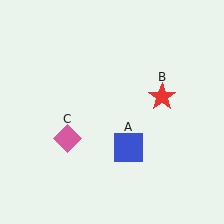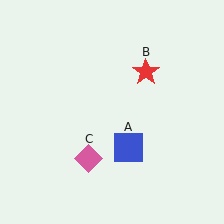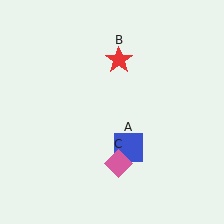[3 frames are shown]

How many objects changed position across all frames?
2 objects changed position: red star (object B), pink diamond (object C).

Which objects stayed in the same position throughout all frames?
Blue square (object A) remained stationary.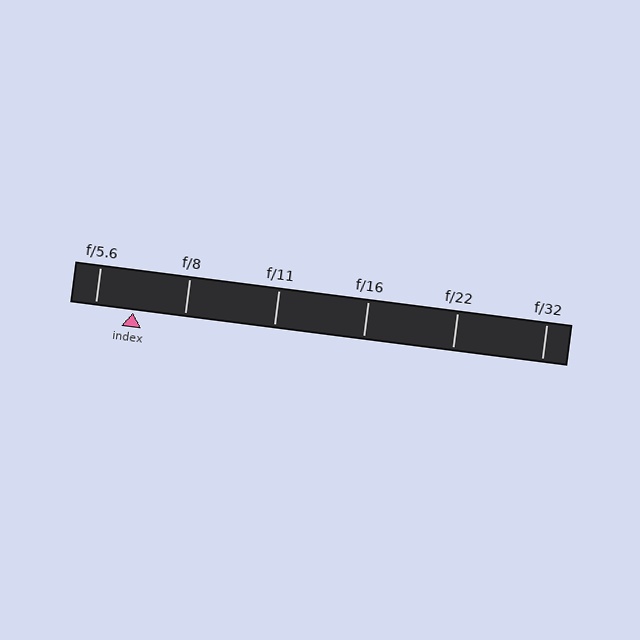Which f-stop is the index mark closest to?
The index mark is closest to f/5.6.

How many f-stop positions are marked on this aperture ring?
There are 6 f-stop positions marked.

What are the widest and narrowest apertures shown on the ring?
The widest aperture shown is f/5.6 and the narrowest is f/32.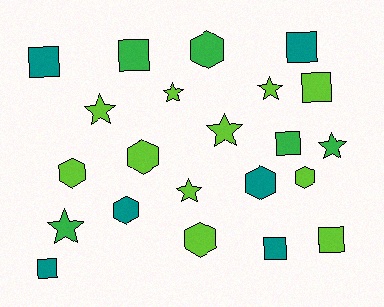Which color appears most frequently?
Lime, with 11 objects.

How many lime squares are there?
There are 2 lime squares.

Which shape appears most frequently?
Square, with 8 objects.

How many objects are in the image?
There are 22 objects.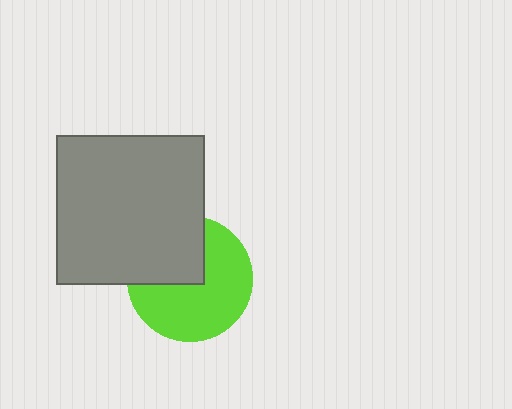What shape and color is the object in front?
The object in front is a gray square.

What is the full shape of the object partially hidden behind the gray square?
The partially hidden object is a lime circle.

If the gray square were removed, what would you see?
You would see the complete lime circle.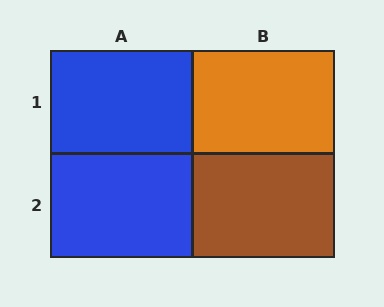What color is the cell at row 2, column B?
Brown.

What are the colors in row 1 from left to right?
Blue, orange.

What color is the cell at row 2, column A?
Blue.